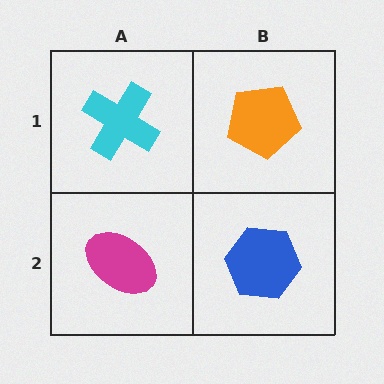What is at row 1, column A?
A cyan cross.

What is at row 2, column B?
A blue hexagon.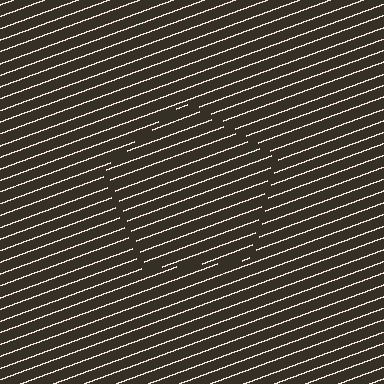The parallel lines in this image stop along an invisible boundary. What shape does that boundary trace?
An illusory pentagon. The interior of the shape contains the same grating, shifted by half a period — the contour is defined by the phase discontinuity where line-ends from the inner and outer gratings abut.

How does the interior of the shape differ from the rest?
The interior of the shape contains the same grating, shifted by half a period — the contour is defined by the phase discontinuity where line-ends from the inner and outer gratings abut.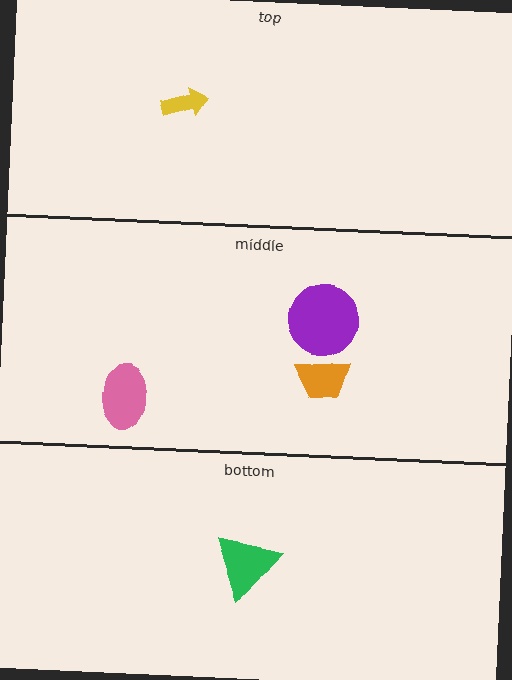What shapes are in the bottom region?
The green triangle.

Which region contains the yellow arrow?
The top region.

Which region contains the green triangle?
The bottom region.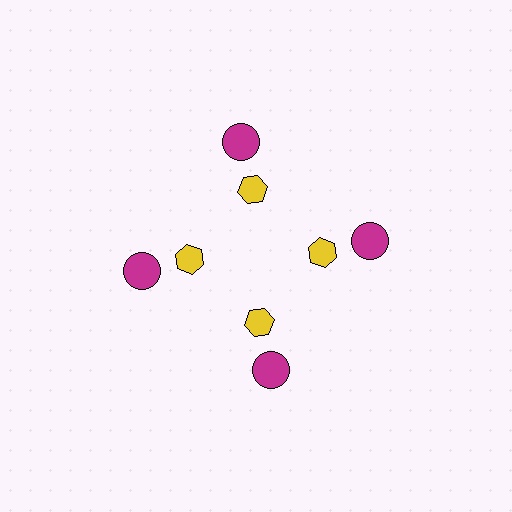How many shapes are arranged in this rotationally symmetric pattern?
There are 8 shapes, arranged in 4 groups of 2.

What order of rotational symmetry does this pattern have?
This pattern has 4-fold rotational symmetry.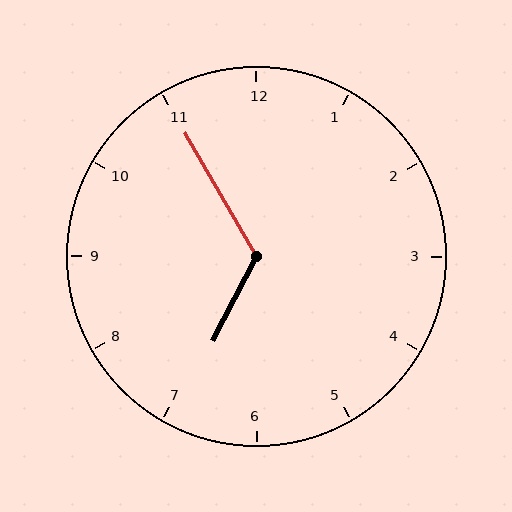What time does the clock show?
6:55.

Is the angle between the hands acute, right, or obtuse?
It is obtuse.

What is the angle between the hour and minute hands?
Approximately 122 degrees.